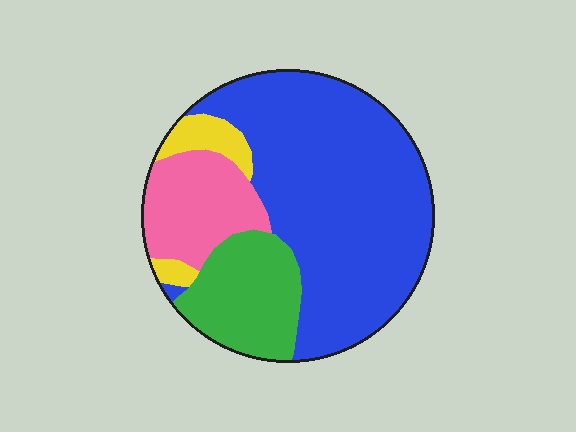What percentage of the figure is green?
Green takes up about one sixth (1/6) of the figure.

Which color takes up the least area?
Yellow, at roughly 5%.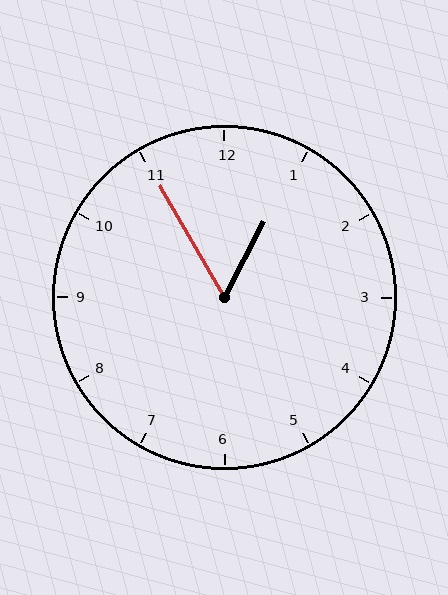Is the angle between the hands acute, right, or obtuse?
It is acute.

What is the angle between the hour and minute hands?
Approximately 58 degrees.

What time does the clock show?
12:55.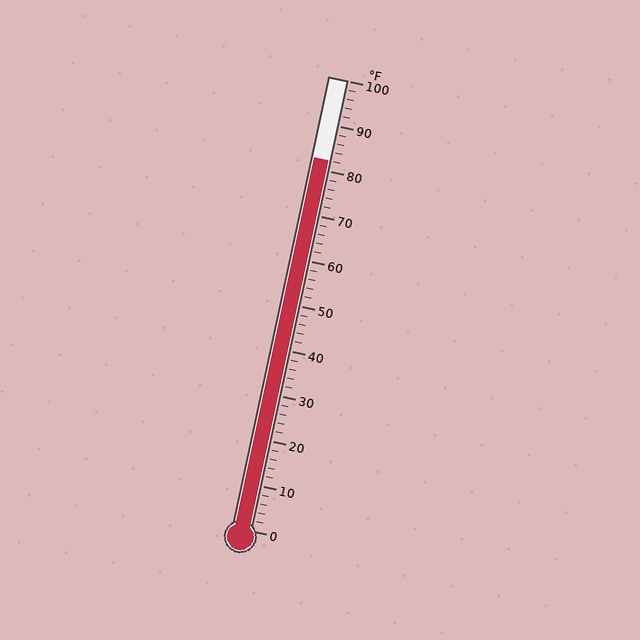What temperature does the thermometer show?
The thermometer shows approximately 82°F.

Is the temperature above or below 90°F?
The temperature is below 90°F.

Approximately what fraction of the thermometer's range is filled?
The thermometer is filled to approximately 80% of its range.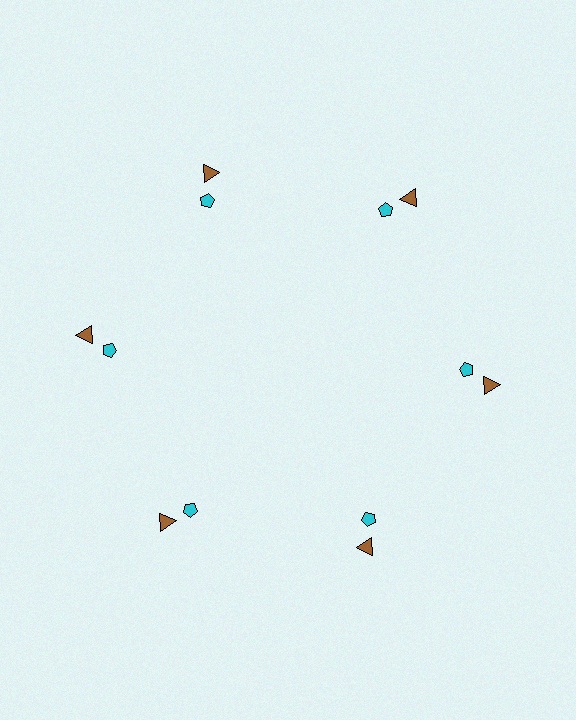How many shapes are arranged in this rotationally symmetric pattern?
There are 12 shapes, arranged in 6 groups of 2.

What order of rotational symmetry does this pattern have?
This pattern has 6-fold rotational symmetry.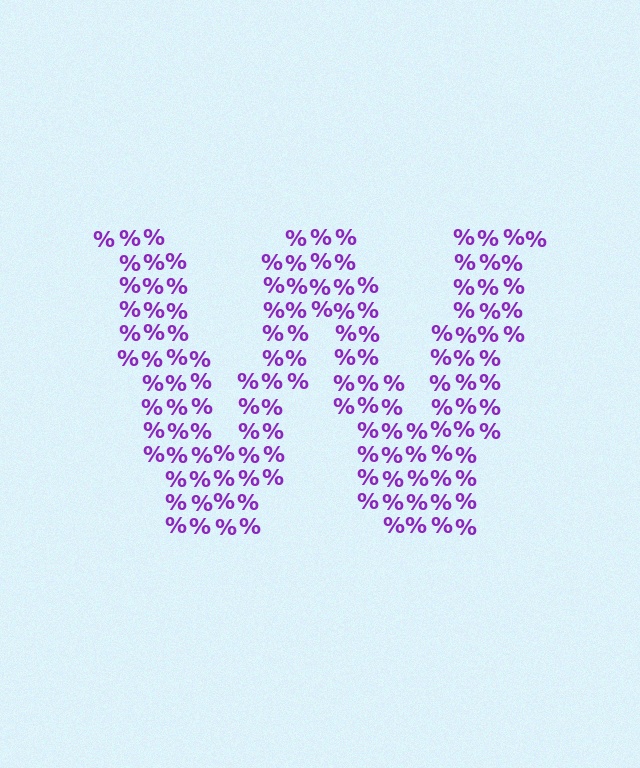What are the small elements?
The small elements are percent signs.